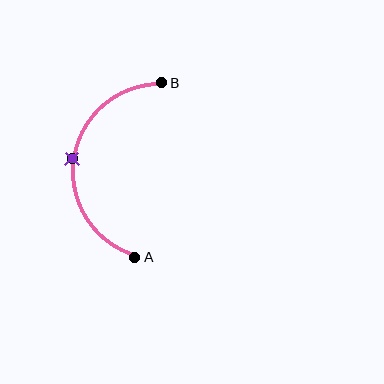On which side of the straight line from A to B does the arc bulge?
The arc bulges to the left of the straight line connecting A and B.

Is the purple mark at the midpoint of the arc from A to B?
Yes. The purple mark lies on the arc at equal arc-length from both A and B — it is the arc midpoint.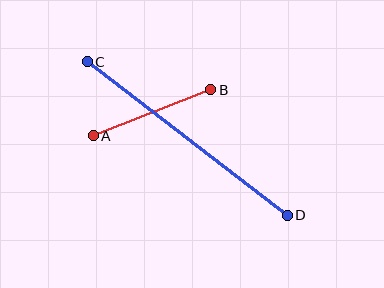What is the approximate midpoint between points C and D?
The midpoint is at approximately (187, 139) pixels.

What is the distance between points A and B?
The distance is approximately 126 pixels.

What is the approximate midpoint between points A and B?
The midpoint is at approximately (152, 113) pixels.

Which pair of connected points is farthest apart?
Points C and D are farthest apart.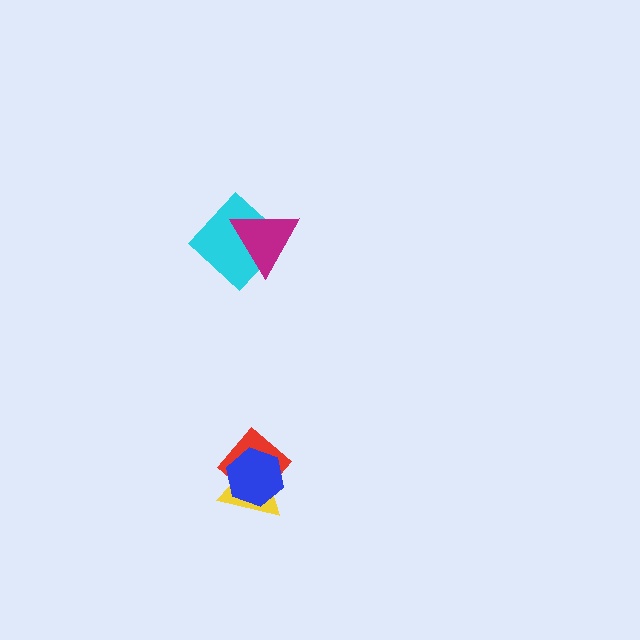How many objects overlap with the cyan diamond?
1 object overlaps with the cyan diamond.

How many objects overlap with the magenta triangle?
1 object overlaps with the magenta triangle.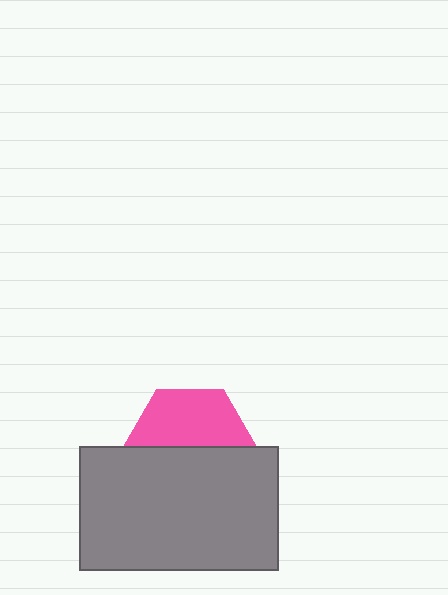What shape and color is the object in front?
The object in front is a gray rectangle.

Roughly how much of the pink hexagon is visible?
About half of it is visible (roughly 47%).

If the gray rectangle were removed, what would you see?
You would see the complete pink hexagon.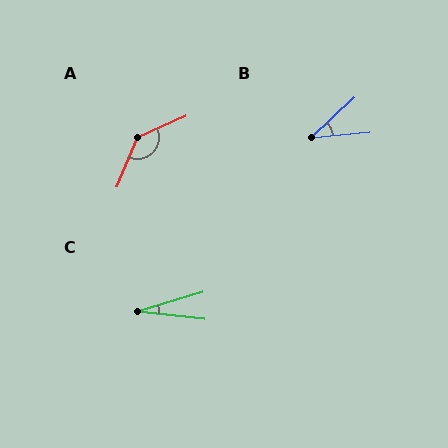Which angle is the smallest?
C, at approximately 22 degrees.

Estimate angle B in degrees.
Approximately 37 degrees.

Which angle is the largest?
A, at approximately 137 degrees.